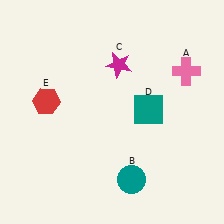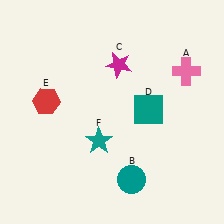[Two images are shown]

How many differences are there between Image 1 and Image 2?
There is 1 difference between the two images.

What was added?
A teal star (F) was added in Image 2.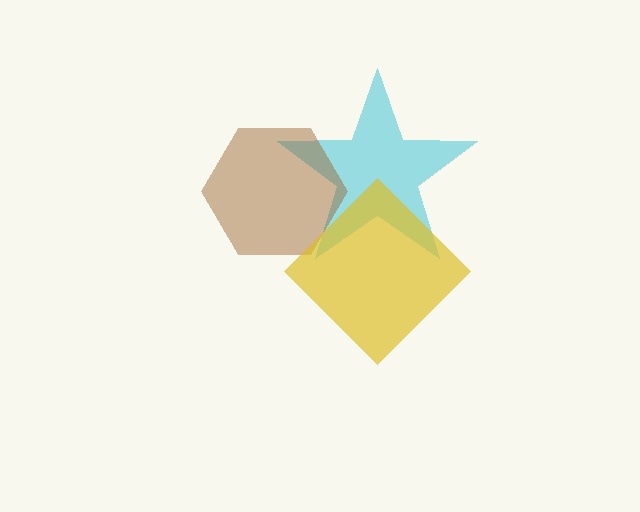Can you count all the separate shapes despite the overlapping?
Yes, there are 3 separate shapes.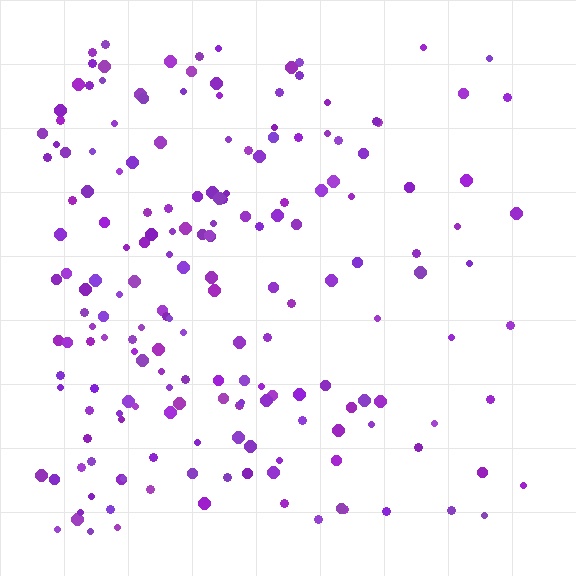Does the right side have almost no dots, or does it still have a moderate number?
Still a moderate number, just noticeably fewer than the left.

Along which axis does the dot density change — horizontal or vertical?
Horizontal.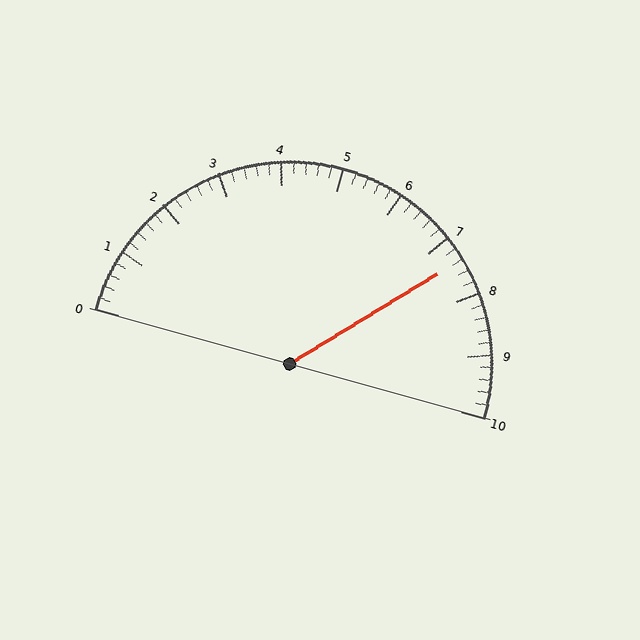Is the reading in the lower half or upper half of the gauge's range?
The reading is in the upper half of the range (0 to 10).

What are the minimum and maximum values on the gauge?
The gauge ranges from 0 to 10.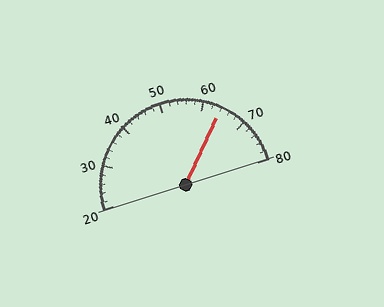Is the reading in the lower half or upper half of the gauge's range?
The reading is in the upper half of the range (20 to 80).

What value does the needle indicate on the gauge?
The needle indicates approximately 64.